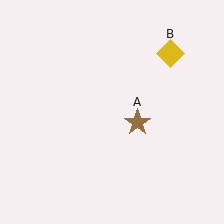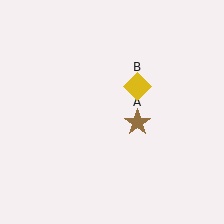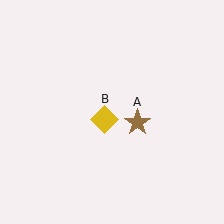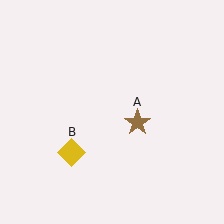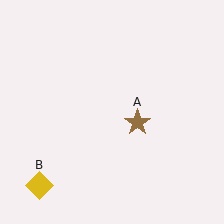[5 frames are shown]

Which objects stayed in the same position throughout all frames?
Brown star (object A) remained stationary.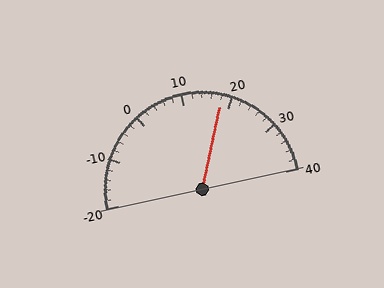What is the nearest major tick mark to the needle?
The nearest major tick mark is 20.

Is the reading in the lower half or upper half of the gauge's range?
The reading is in the upper half of the range (-20 to 40).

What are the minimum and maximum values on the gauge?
The gauge ranges from -20 to 40.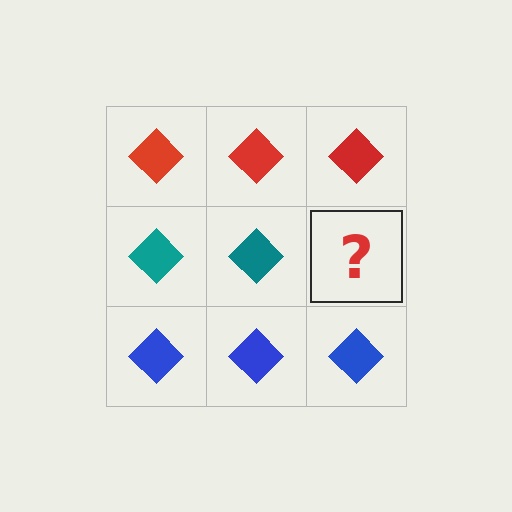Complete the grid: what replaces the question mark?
The question mark should be replaced with a teal diamond.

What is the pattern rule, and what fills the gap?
The rule is that each row has a consistent color. The gap should be filled with a teal diamond.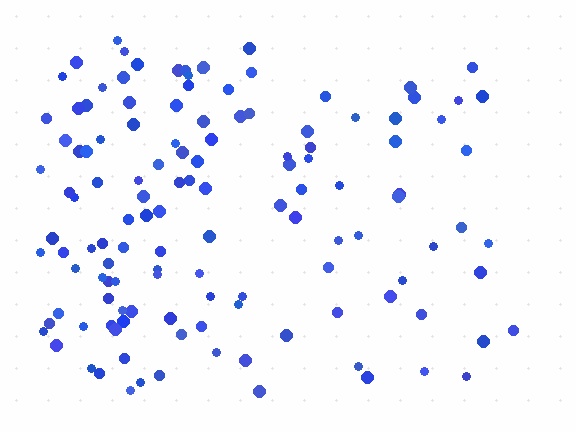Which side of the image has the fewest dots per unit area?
The right.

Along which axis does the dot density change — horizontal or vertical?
Horizontal.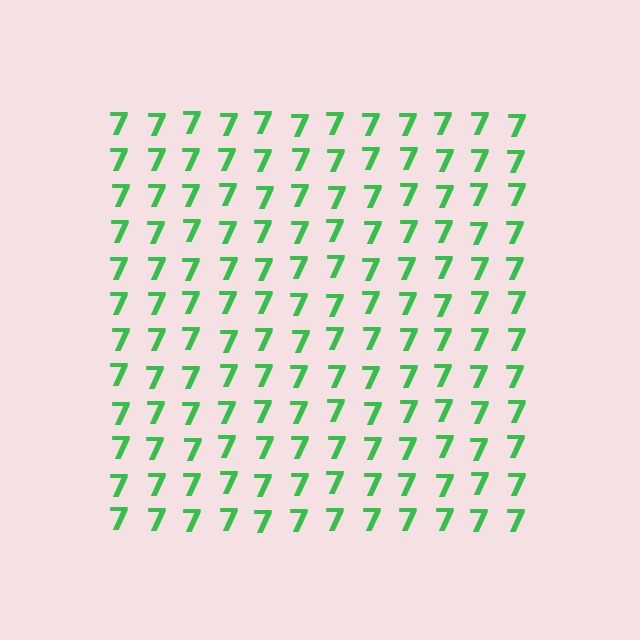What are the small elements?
The small elements are digit 7's.